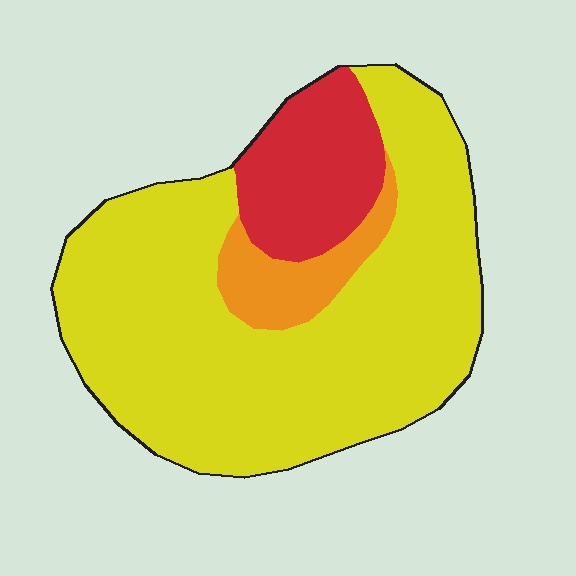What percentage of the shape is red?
Red covers roughly 15% of the shape.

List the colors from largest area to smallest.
From largest to smallest: yellow, red, orange.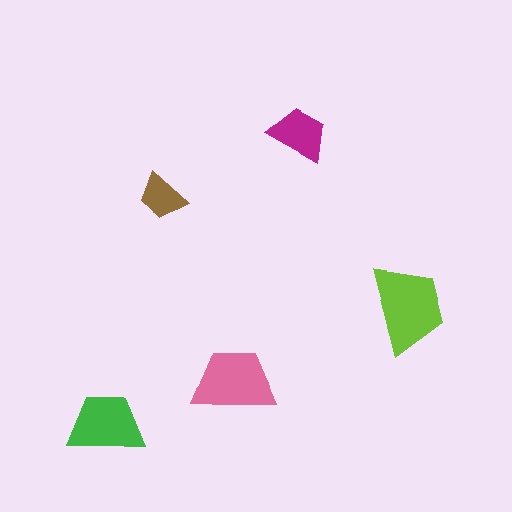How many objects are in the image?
There are 5 objects in the image.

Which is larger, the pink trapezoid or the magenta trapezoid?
The pink one.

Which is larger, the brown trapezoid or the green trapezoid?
The green one.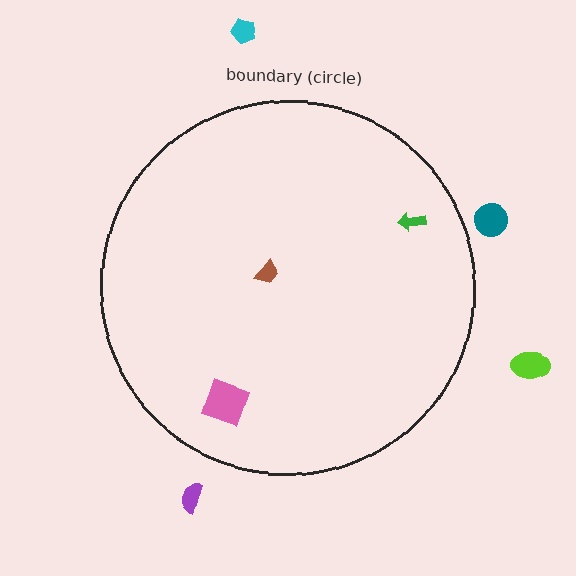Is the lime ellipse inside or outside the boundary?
Outside.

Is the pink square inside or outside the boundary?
Inside.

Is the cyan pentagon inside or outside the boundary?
Outside.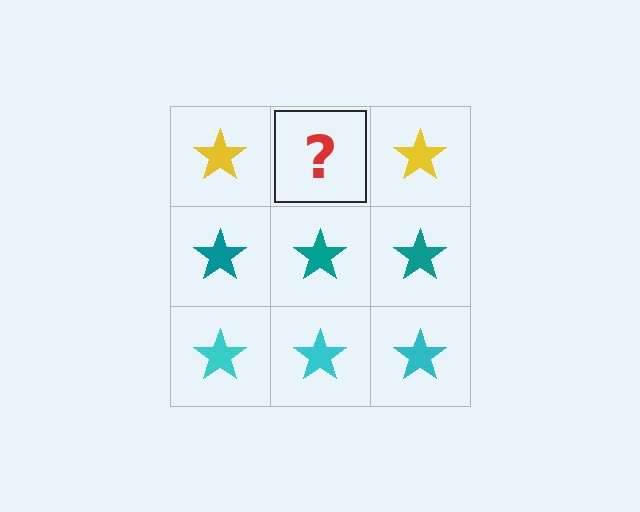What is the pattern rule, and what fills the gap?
The rule is that each row has a consistent color. The gap should be filled with a yellow star.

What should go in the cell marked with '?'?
The missing cell should contain a yellow star.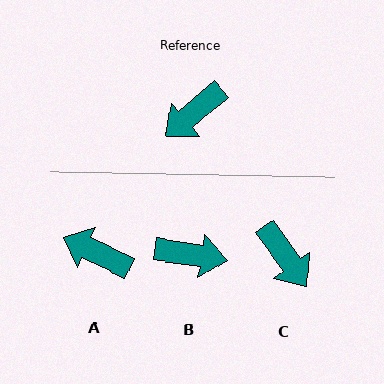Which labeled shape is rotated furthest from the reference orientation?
B, about 131 degrees away.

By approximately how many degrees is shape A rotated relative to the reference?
Approximately 66 degrees clockwise.